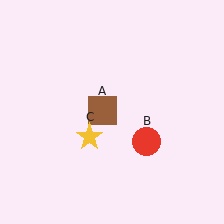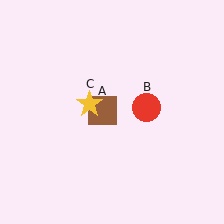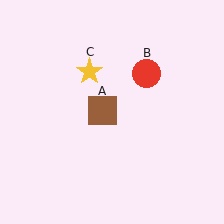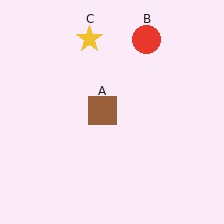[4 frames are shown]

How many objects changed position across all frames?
2 objects changed position: red circle (object B), yellow star (object C).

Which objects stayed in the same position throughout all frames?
Brown square (object A) remained stationary.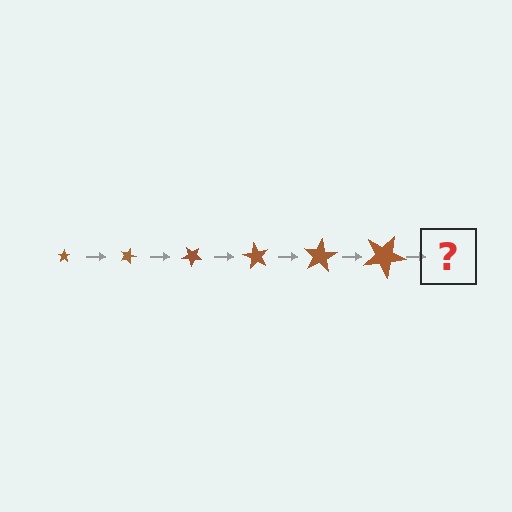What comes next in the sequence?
The next element should be a star, larger than the previous one and rotated 120 degrees from the start.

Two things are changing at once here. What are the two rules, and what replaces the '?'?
The two rules are that the star grows larger each step and it rotates 20 degrees each step. The '?' should be a star, larger than the previous one and rotated 120 degrees from the start.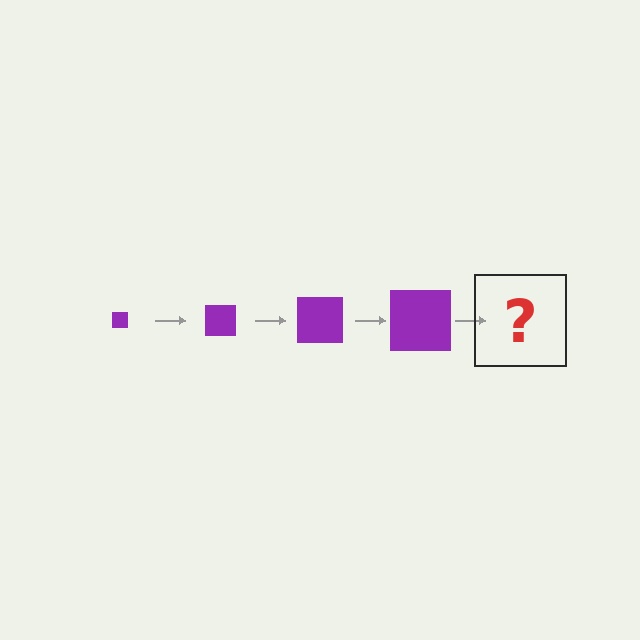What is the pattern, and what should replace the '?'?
The pattern is that the square gets progressively larger each step. The '?' should be a purple square, larger than the previous one.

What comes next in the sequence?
The next element should be a purple square, larger than the previous one.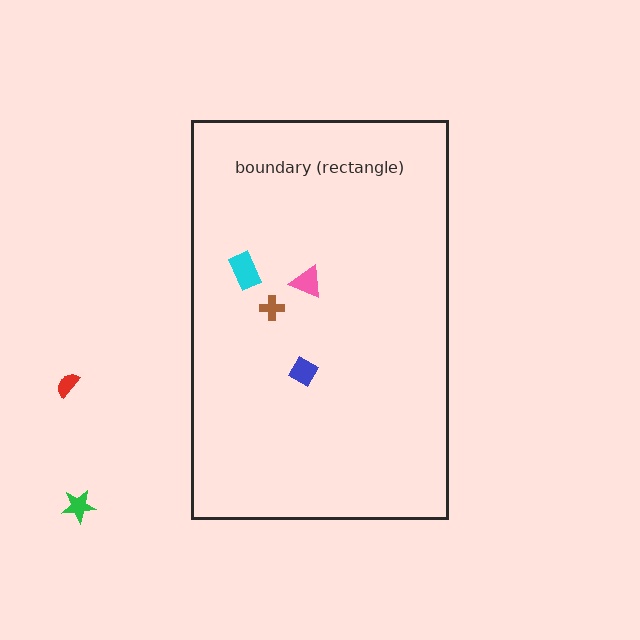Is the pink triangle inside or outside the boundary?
Inside.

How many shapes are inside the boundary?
4 inside, 2 outside.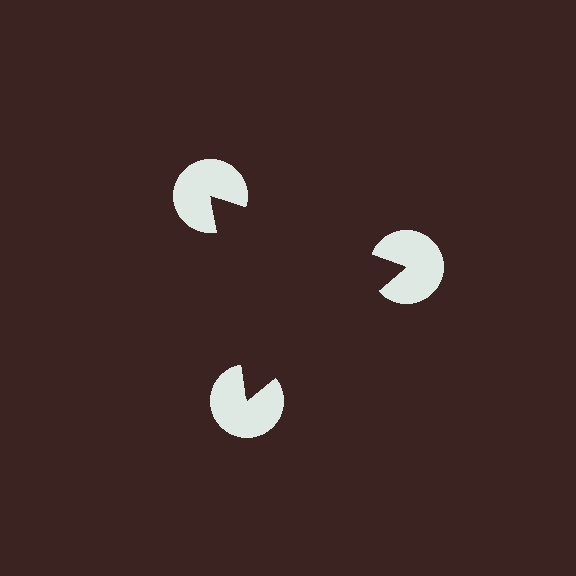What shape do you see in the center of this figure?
An illusory triangle — its edges are inferred from the aligned wedge cuts in the pac-man discs, not physically drawn.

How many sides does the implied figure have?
3 sides.